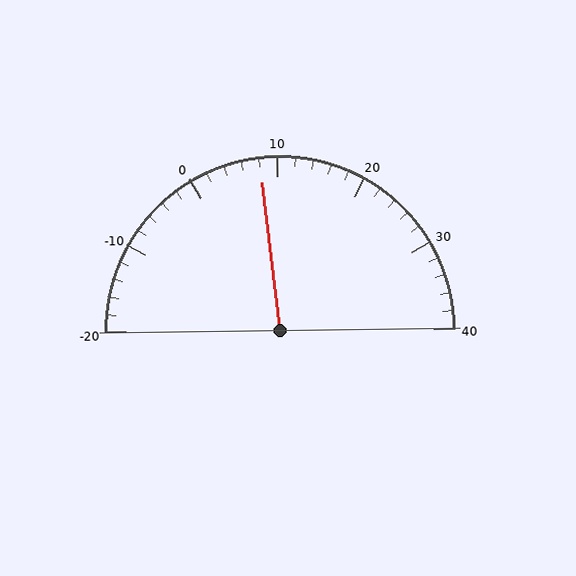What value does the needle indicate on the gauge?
The needle indicates approximately 8.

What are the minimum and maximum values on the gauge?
The gauge ranges from -20 to 40.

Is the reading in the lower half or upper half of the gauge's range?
The reading is in the lower half of the range (-20 to 40).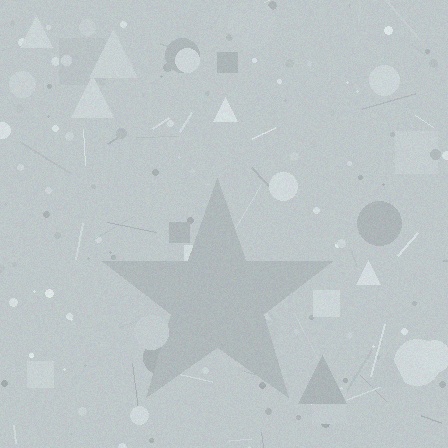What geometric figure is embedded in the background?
A star is embedded in the background.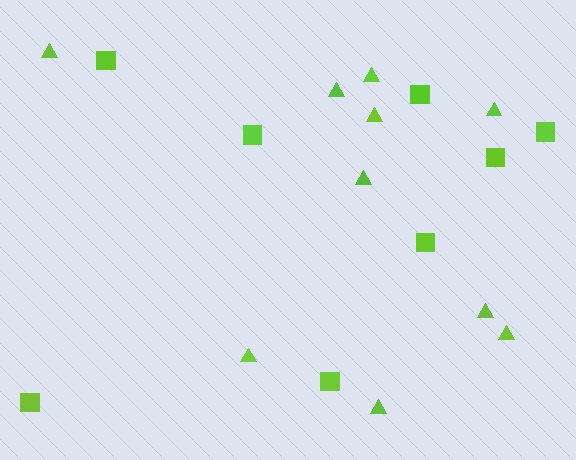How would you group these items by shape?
There are 2 groups: one group of triangles (10) and one group of squares (8).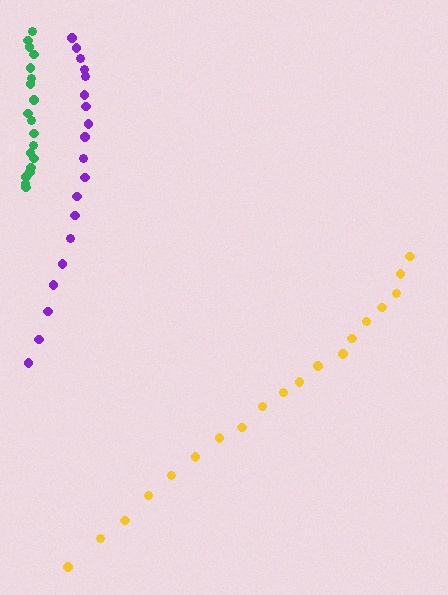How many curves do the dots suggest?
There are 3 distinct paths.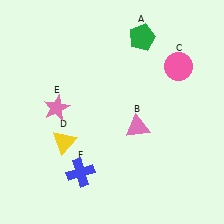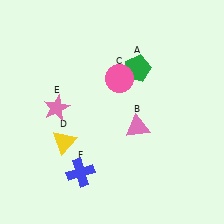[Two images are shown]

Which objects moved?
The objects that moved are: the green pentagon (A), the pink circle (C).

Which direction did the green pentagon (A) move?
The green pentagon (A) moved down.